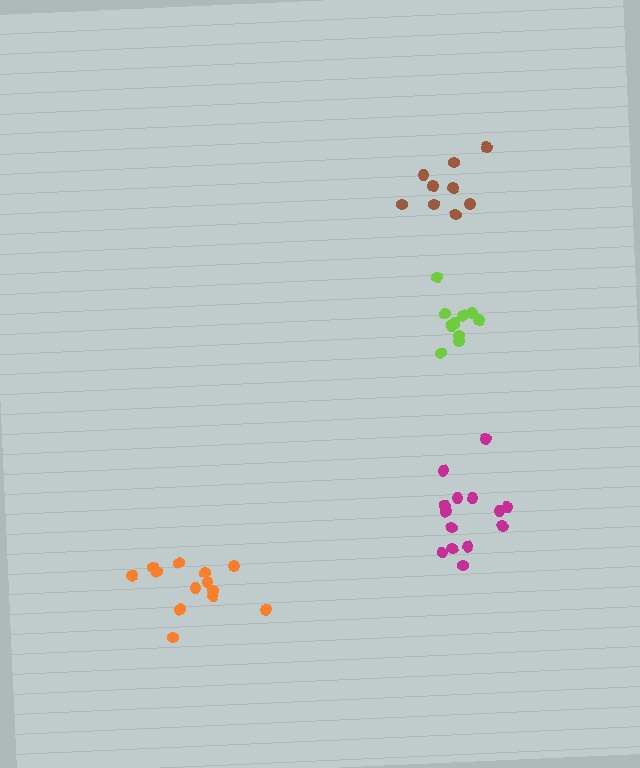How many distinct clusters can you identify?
There are 4 distinct clusters.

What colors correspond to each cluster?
The clusters are colored: brown, magenta, lime, orange.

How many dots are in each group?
Group 1: 9 dots, Group 2: 14 dots, Group 3: 10 dots, Group 4: 13 dots (46 total).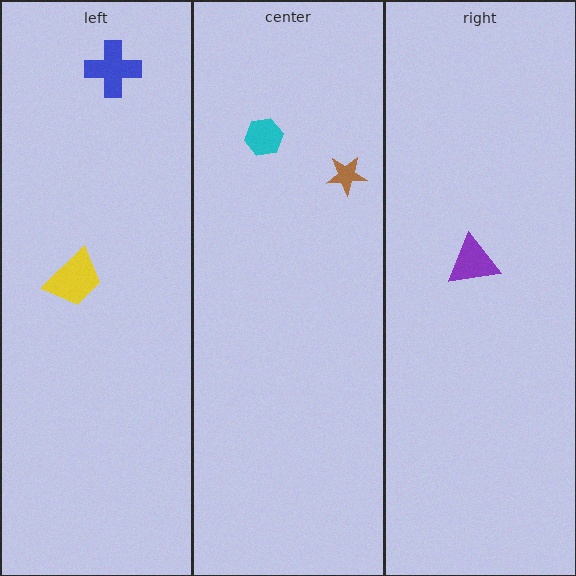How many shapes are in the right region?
1.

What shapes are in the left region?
The blue cross, the yellow trapezoid.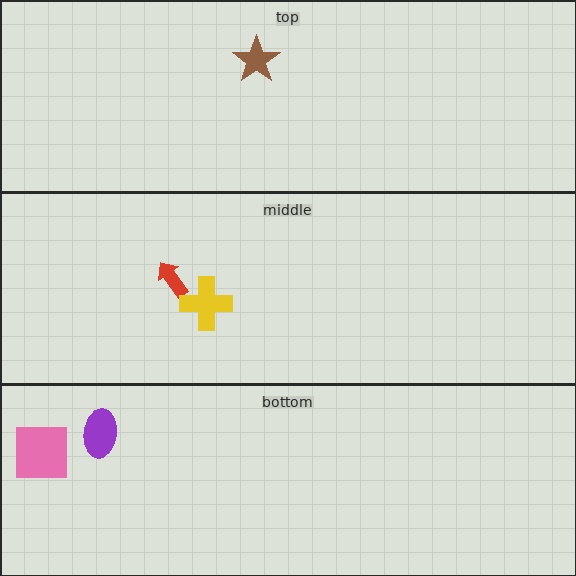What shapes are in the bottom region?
The purple ellipse, the pink square.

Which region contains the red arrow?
The middle region.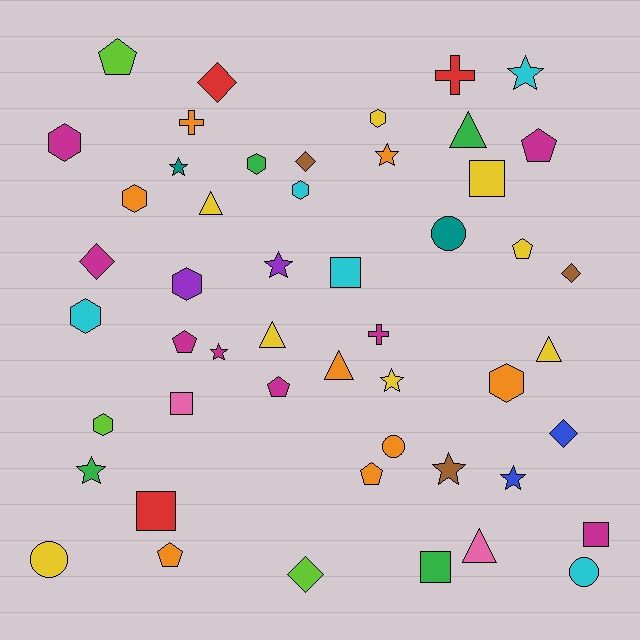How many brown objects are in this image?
There are 3 brown objects.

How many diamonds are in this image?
There are 6 diamonds.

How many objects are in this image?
There are 50 objects.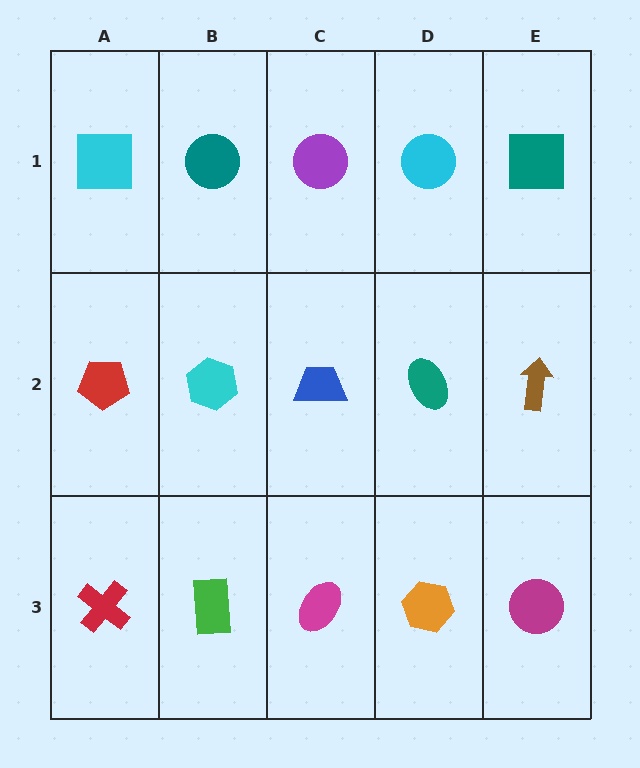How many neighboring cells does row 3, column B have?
3.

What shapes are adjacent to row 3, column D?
A teal ellipse (row 2, column D), a magenta ellipse (row 3, column C), a magenta circle (row 3, column E).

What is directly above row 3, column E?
A brown arrow.